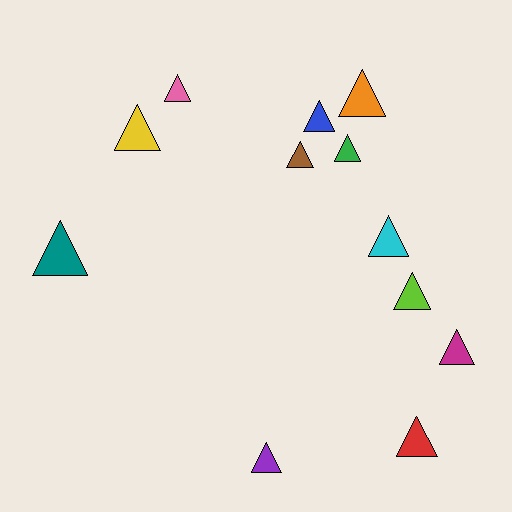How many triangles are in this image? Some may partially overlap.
There are 12 triangles.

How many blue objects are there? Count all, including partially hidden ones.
There is 1 blue object.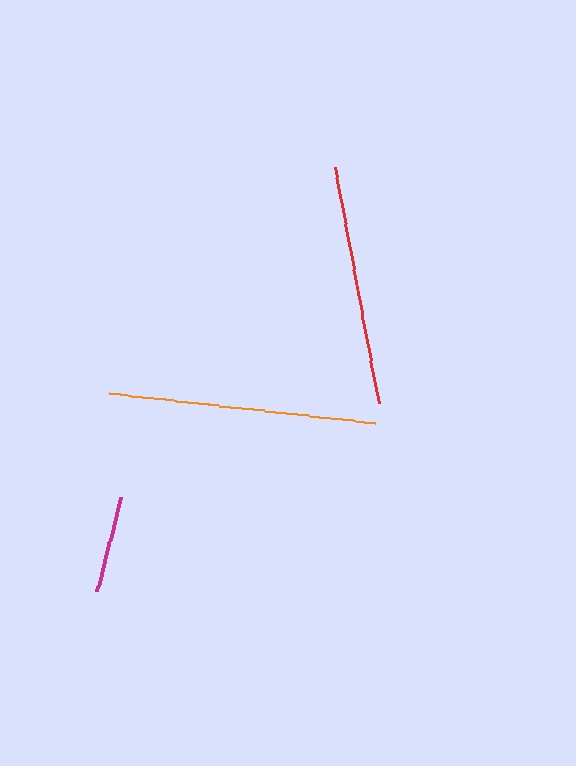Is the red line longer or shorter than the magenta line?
The red line is longer than the magenta line.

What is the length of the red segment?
The red segment is approximately 240 pixels long.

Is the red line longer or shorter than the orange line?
The orange line is longer than the red line.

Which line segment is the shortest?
The magenta line is the shortest at approximately 97 pixels.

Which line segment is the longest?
The orange line is the longest at approximately 268 pixels.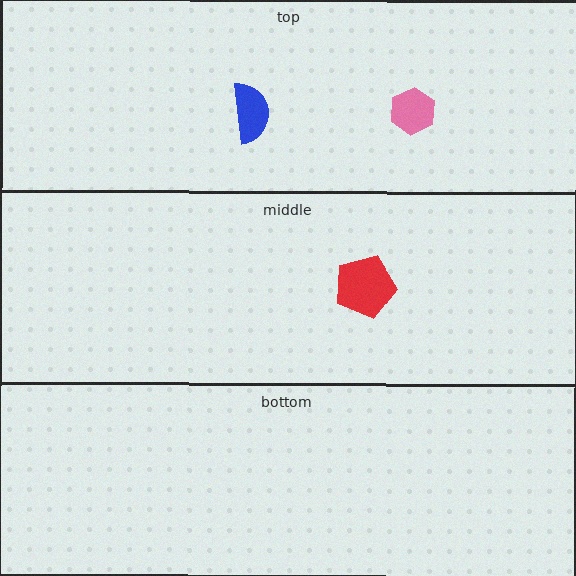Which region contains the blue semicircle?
The top region.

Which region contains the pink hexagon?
The top region.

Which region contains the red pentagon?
The middle region.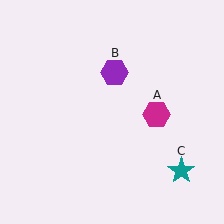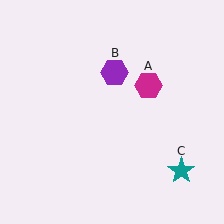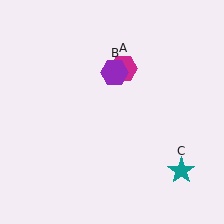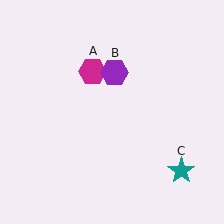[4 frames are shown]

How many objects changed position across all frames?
1 object changed position: magenta hexagon (object A).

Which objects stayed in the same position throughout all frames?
Purple hexagon (object B) and teal star (object C) remained stationary.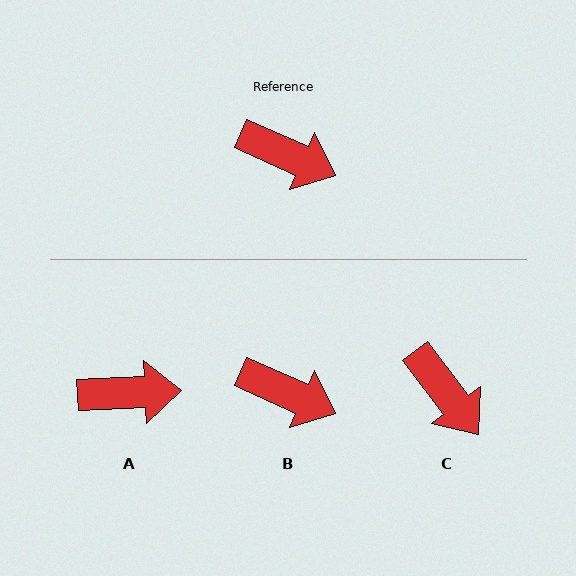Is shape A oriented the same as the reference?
No, it is off by about 27 degrees.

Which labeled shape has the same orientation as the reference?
B.